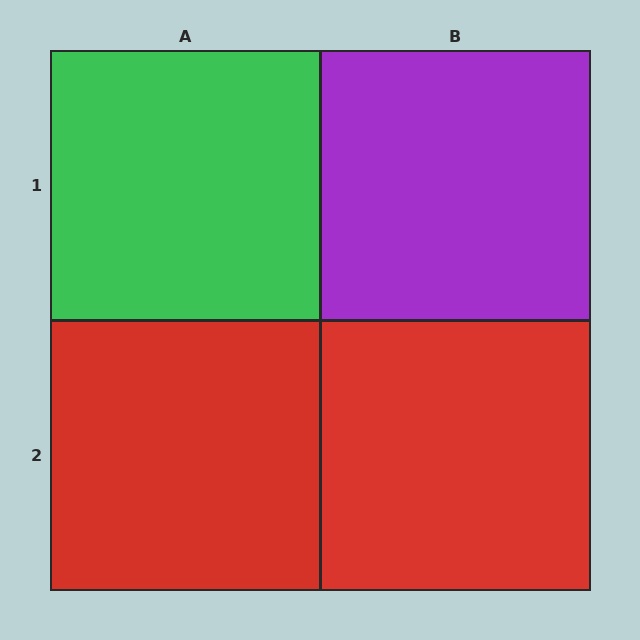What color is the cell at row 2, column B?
Red.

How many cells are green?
1 cell is green.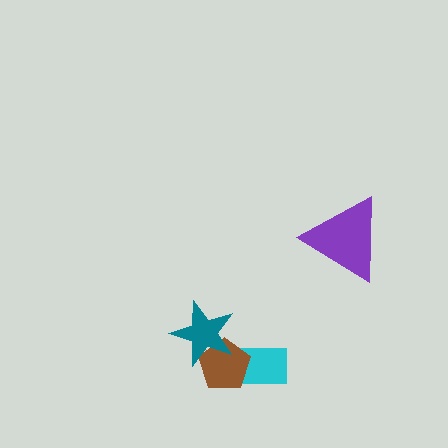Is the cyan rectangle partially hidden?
Yes, it is partially covered by another shape.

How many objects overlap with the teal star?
1 object overlaps with the teal star.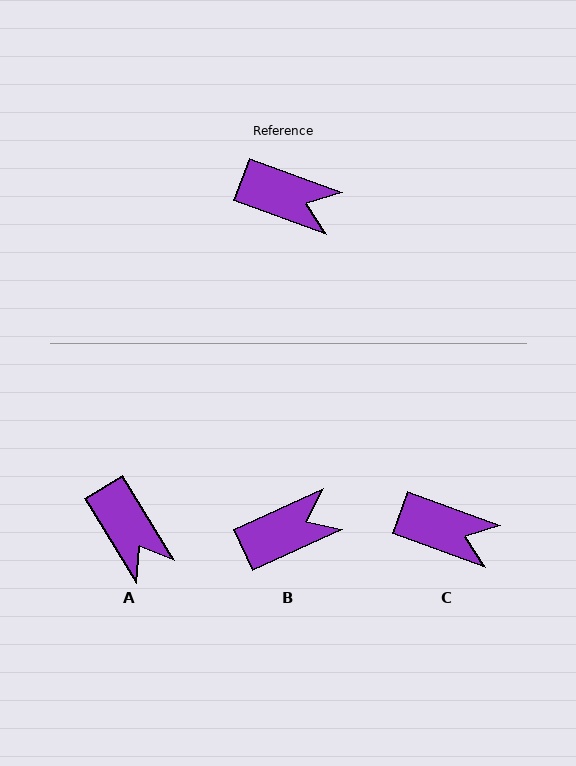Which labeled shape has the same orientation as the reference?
C.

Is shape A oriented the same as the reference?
No, it is off by about 38 degrees.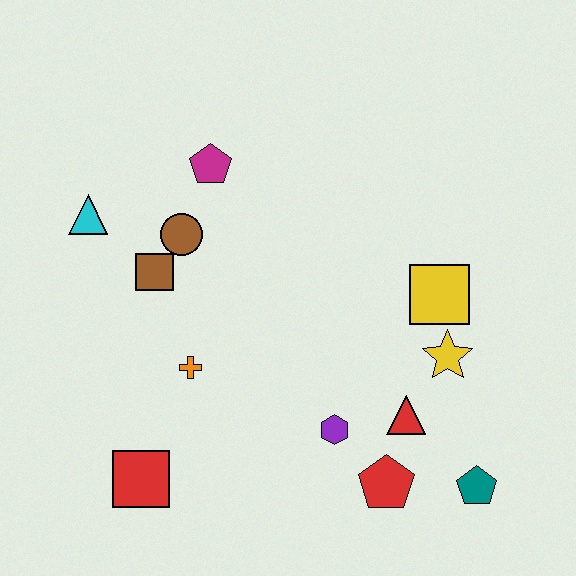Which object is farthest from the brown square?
The teal pentagon is farthest from the brown square.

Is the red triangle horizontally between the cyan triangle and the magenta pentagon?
No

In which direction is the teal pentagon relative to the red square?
The teal pentagon is to the right of the red square.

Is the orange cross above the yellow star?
No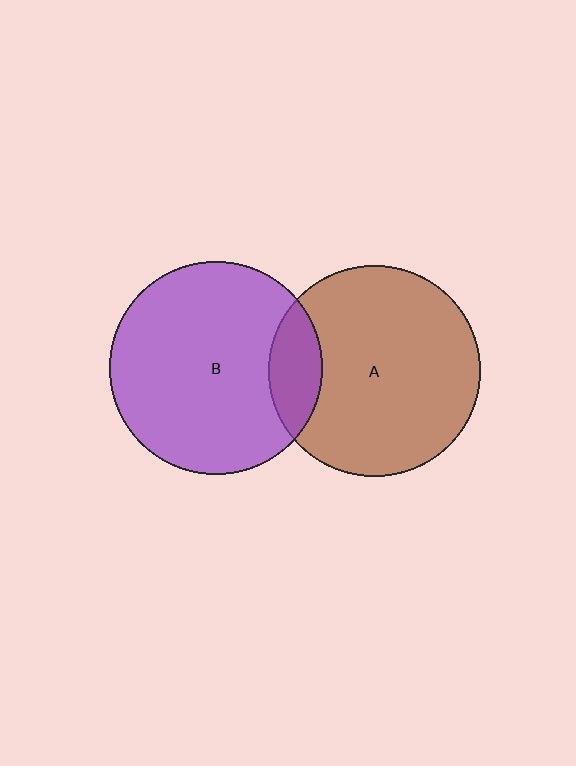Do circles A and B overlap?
Yes.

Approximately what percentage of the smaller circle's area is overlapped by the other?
Approximately 15%.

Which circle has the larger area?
Circle B (purple).